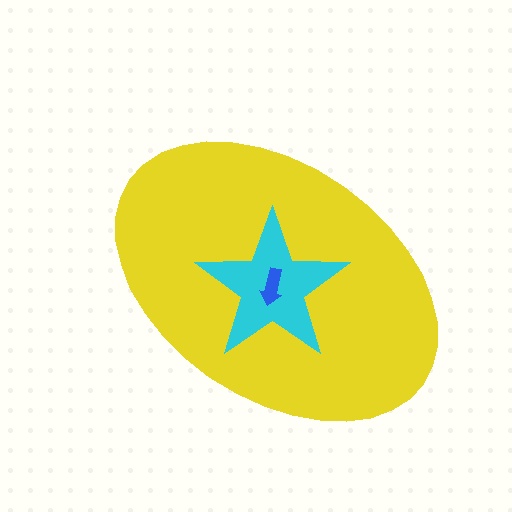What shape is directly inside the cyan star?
The blue arrow.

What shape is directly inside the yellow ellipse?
The cyan star.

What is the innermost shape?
The blue arrow.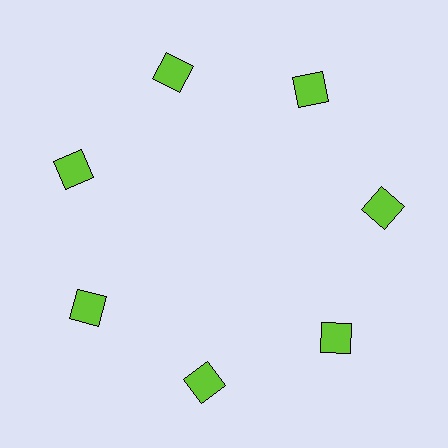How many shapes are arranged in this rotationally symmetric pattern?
There are 7 shapes, arranged in 7 groups of 1.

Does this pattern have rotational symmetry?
Yes, this pattern has 7-fold rotational symmetry. It looks the same after rotating 51 degrees around the center.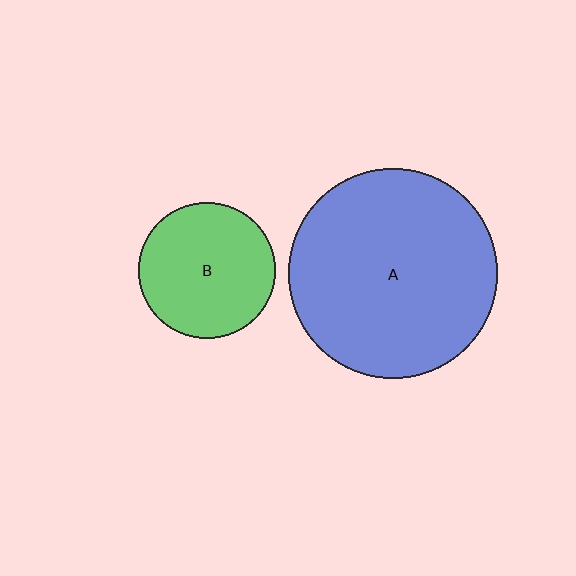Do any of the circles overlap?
No, none of the circles overlap.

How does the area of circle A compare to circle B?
Approximately 2.3 times.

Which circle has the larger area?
Circle A (blue).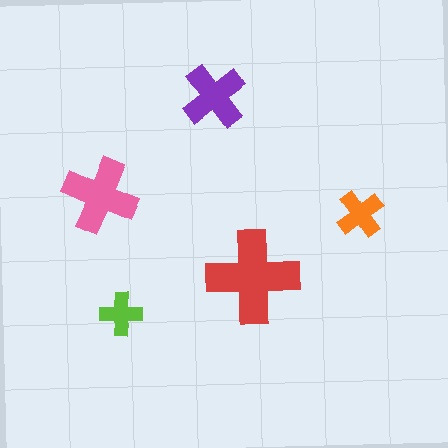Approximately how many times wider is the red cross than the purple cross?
About 1.5 times wider.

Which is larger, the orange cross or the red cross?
The red one.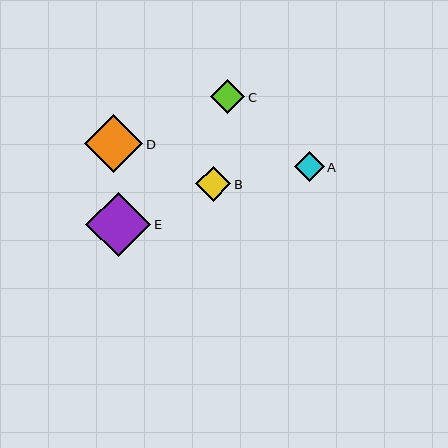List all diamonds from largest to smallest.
From largest to smallest: E, D, B, C, A.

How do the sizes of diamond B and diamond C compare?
Diamond B and diamond C are approximately the same size.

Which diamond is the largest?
Diamond E is the largest with a size of approximately 65 pixels.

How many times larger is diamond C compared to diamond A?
Diamond C is approximately 1.1 times the size of diamond A.